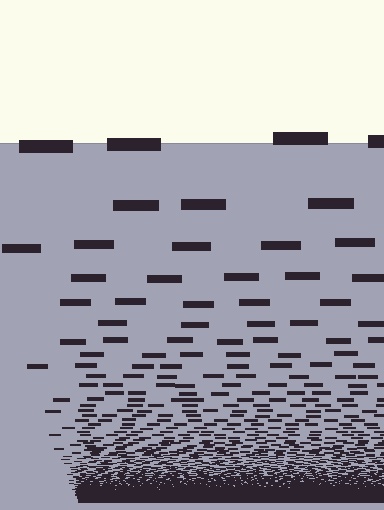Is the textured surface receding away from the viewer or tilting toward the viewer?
The surface appears to tilt toward the viewer. Texture elements get larger and sparser toward the top.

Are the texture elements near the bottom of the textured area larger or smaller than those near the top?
Smaller. The gradient is inverted — elements near the bottom are smaller and denser.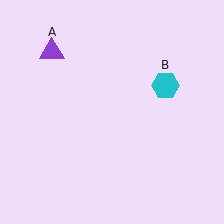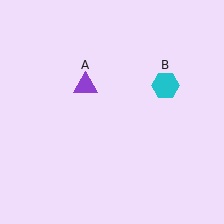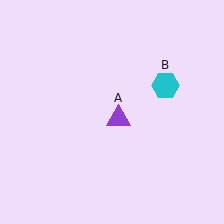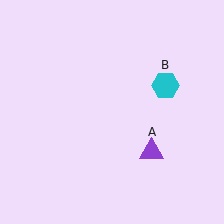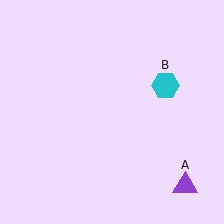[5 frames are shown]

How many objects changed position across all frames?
1 object changed position: purple triangle (object A).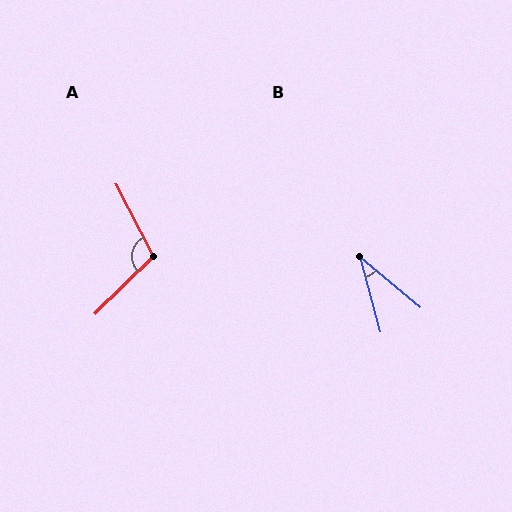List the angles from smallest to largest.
B (35°), A (107°).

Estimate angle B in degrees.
Approximately 35 degrees.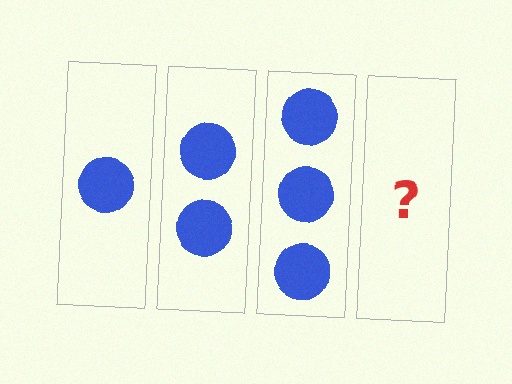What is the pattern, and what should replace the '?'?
The pattern is that each step adds one more circle. The '?' should be 4 circles.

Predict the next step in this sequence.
The next step is 4 circles.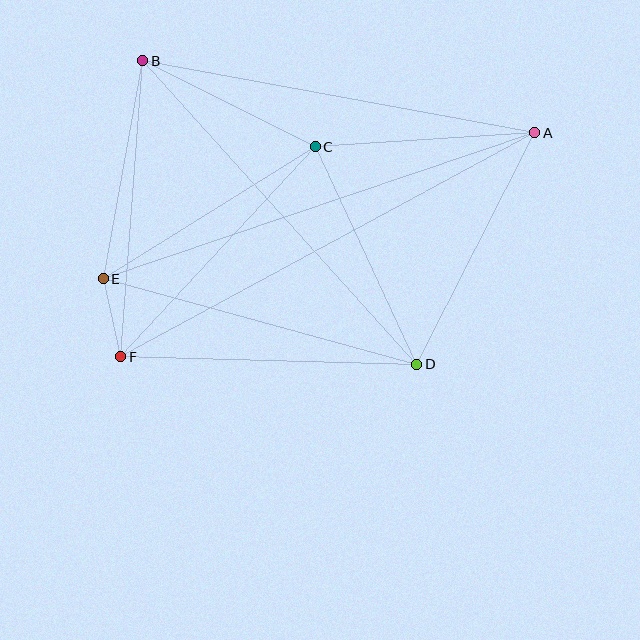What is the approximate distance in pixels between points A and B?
The distance between A and B is approximately 399 pixels.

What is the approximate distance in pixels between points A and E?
The distance between A and E is approximately 455 pixels.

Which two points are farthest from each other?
Points A and F are farthest from each other.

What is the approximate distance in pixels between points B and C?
The distance between B and C is approximately 193 pixels.